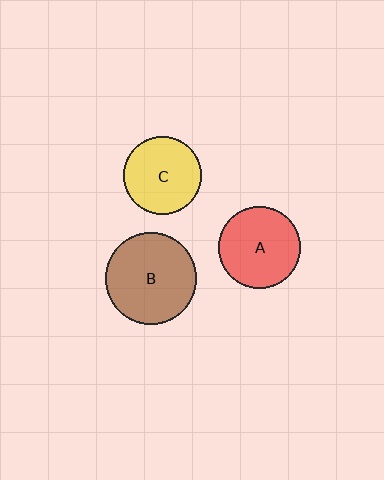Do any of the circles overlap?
No, none of the circles overlap.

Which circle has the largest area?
Circle B (brown).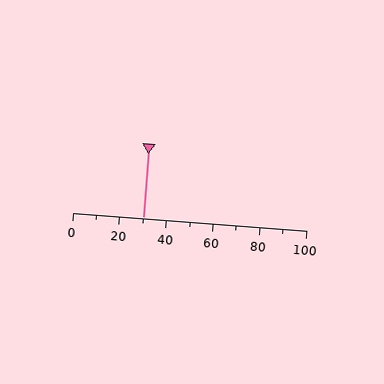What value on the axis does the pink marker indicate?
The marker indicates approximately 30.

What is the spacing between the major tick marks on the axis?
The major ticks are spaced 20 apart.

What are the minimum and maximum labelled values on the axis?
The axis runs from 0 to 100.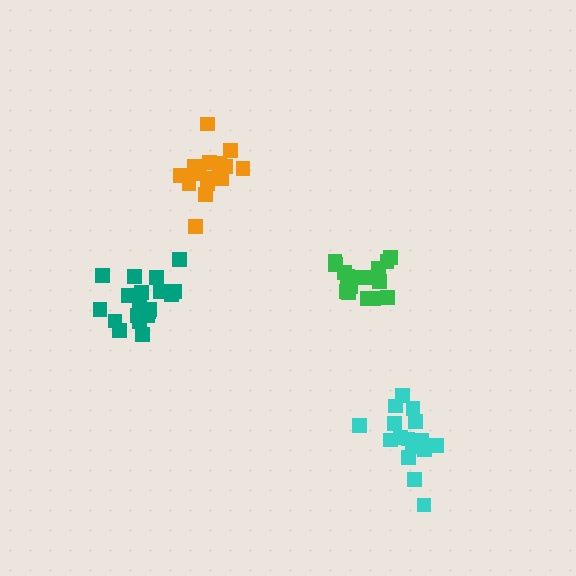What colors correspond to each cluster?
The clusters are colored: green, orange, cyan, teal.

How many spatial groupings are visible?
There are 4 spatial groupings.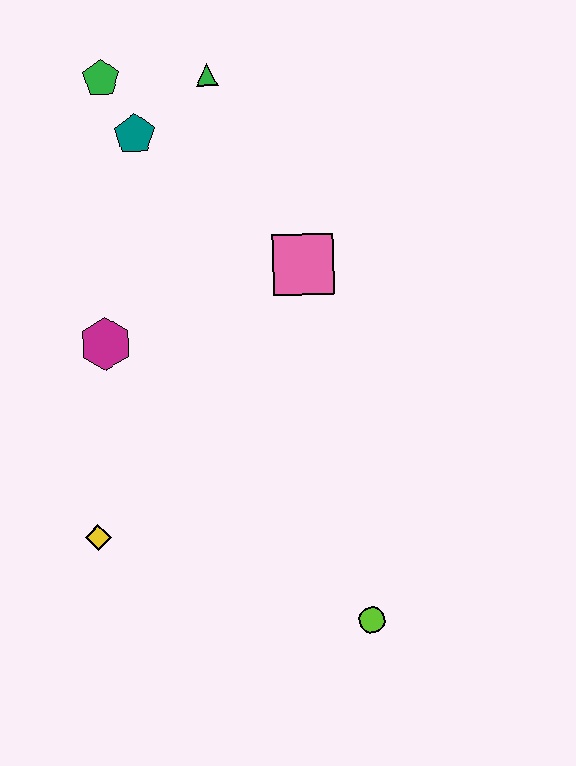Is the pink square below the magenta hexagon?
No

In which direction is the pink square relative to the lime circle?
The pink square is above the lime circle.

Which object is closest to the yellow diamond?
The magenta hexagon is closest to the yellow diamond.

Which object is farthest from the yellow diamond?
The green triangle is farthest from the yellow diamond.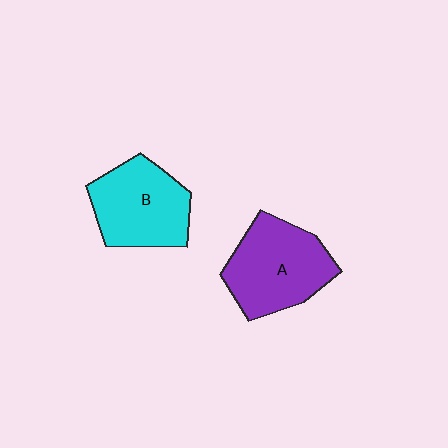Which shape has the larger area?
Shape A (purple).